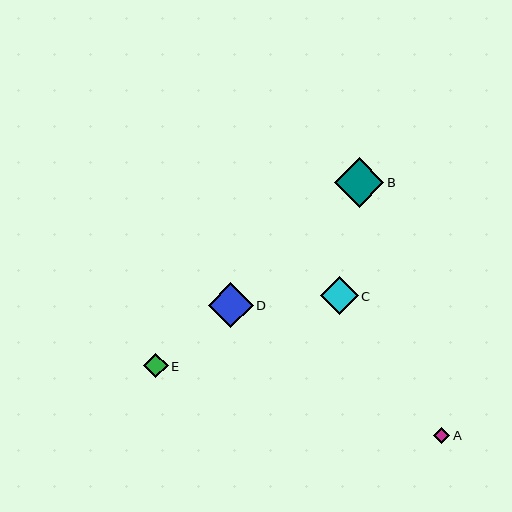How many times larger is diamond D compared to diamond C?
Diamond D is approximately 1.2 times the size of diamond C.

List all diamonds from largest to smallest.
From largest to smallest: B, D, C, E, A.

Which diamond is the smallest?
Diamond A is the smallest with a size of approximately 16 pixels.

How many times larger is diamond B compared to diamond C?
Diamond B is approximately 1.3 times the size of diamond C.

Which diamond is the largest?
Diamond B is the largest with a size of approximately 50 pixels.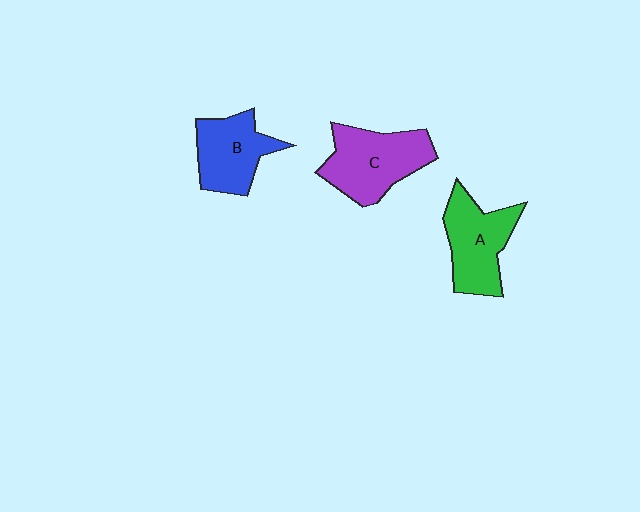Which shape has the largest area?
Shape C (purple).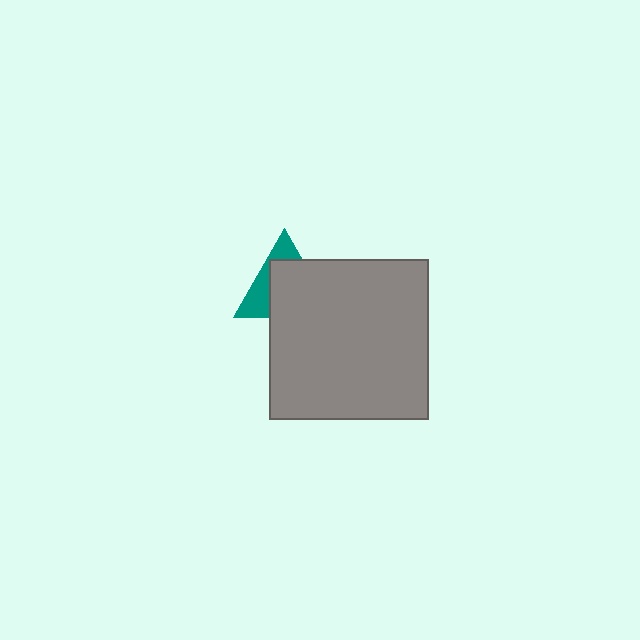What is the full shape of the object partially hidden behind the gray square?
The partially hidden object is a teal triangle.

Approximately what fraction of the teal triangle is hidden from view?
Roughly 63% of the teal triangle is hidden behind the gray square.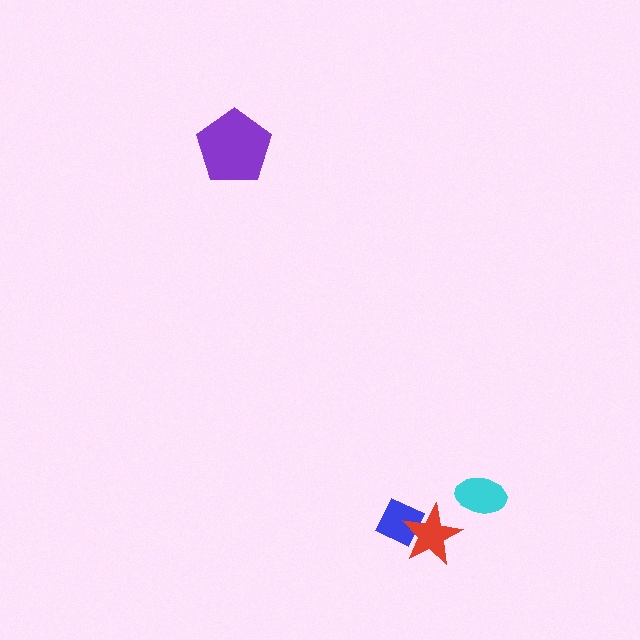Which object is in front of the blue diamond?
The red star is in front of the blue diamond.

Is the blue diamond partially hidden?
Yes, it is partially covered by another shape.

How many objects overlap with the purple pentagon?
0 objects overlap with the purple pentagon.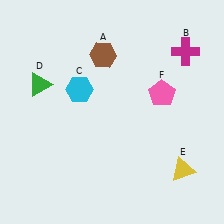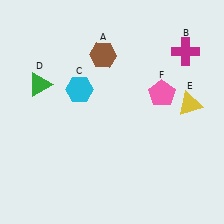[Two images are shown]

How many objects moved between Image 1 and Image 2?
1 object moved between the two images.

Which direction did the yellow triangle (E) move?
The yellow triangle (E) moved up.